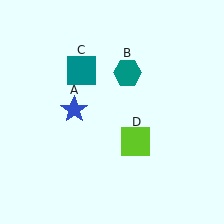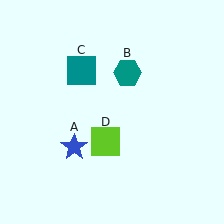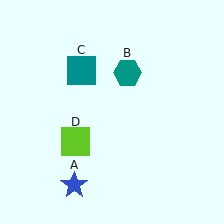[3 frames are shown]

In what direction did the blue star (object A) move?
The blue star (object A) moved down.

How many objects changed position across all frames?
2 objects changed position: blue star (object A), lime square (object D).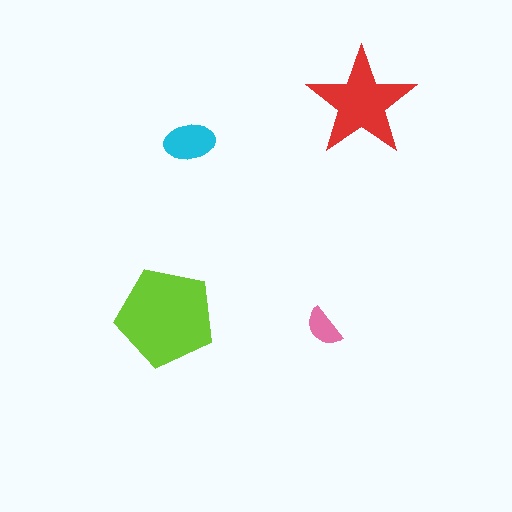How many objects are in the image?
There are 4 objects in the image.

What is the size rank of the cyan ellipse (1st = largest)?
3rd.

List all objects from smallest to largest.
The pink semicircle, the cyan ellipse, the red star, the lime pentagon.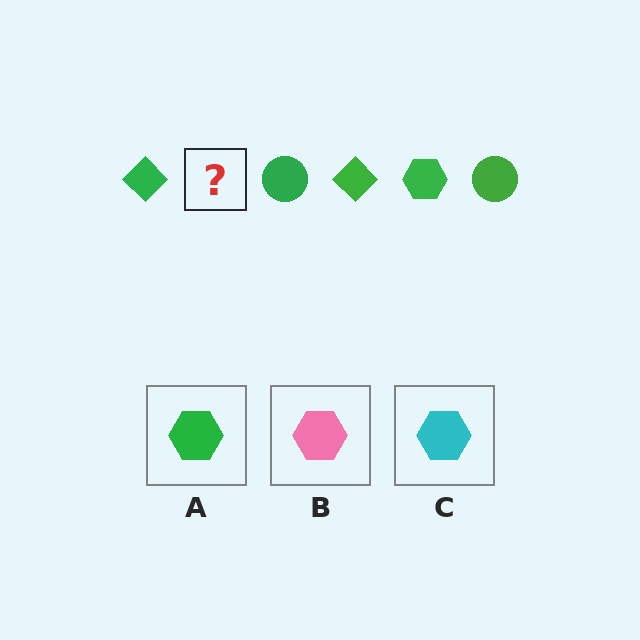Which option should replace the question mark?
Option A.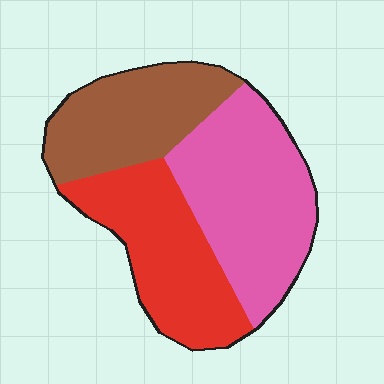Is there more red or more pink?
Pink.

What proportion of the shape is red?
Red covers roughly 30% of the shape.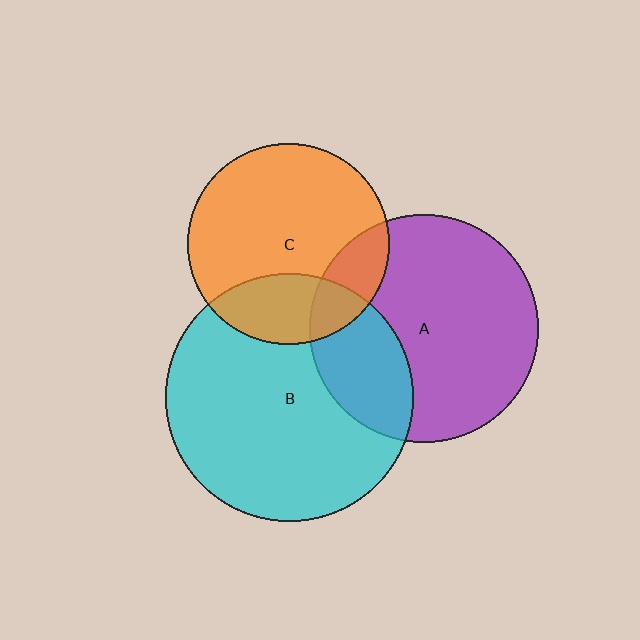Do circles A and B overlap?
Yes.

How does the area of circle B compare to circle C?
Approximately 1.5 times.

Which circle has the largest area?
Circle B (cyan).